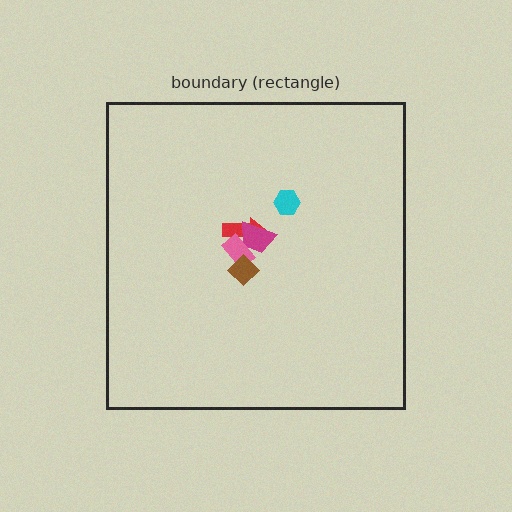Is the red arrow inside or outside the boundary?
Inside.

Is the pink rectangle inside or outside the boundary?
Inside.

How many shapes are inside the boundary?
5 inside, 0 outside.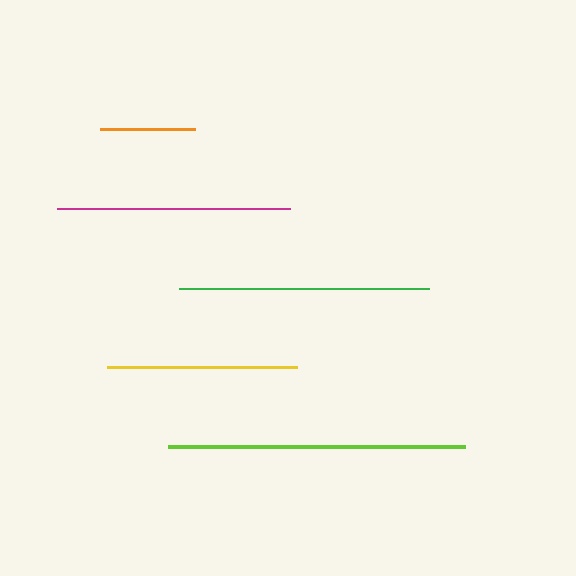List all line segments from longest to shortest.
From longest to shortest: lime, green, magenta, yellow, orange.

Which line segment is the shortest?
The orange line is the shortest at approximately 95 pixels.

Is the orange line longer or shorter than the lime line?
The lime line is longer than the orange line.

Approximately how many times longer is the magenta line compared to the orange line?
The magenta line is approximately 2.4 times the length of the orange line.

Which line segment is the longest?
The lime line is the longest at approximately 297 pixels.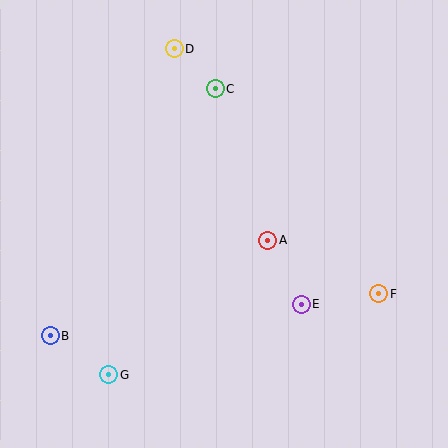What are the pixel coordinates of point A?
Point A is at (268, 240).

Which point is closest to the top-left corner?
Point D is closest to the top-left corner.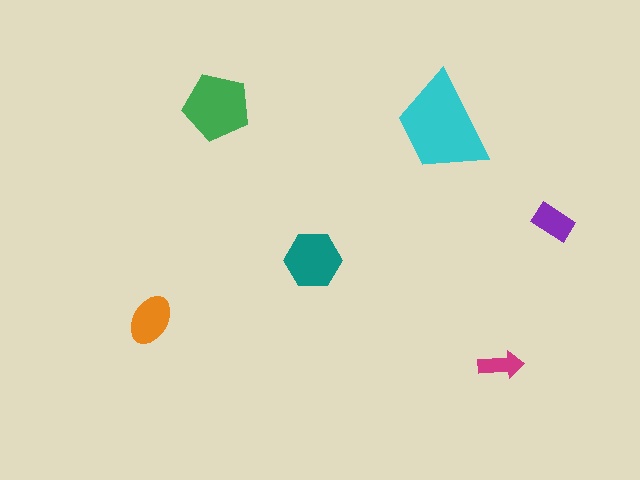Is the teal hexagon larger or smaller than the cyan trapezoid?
Smaller.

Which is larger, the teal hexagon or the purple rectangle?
The teal hexagon.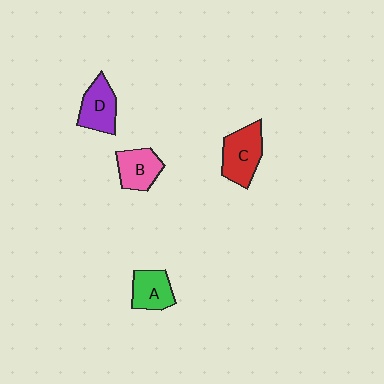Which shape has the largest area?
Shape C (red).